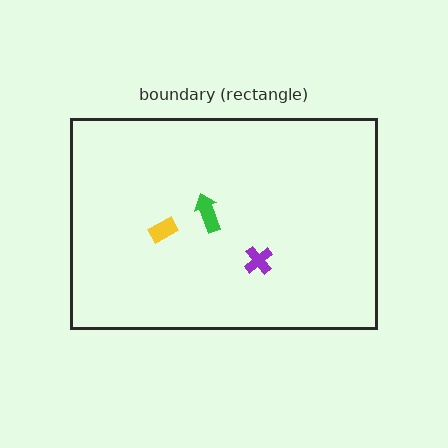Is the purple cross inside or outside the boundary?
Inside.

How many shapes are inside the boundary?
3 inside, 0 outside.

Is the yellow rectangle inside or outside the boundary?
Inside.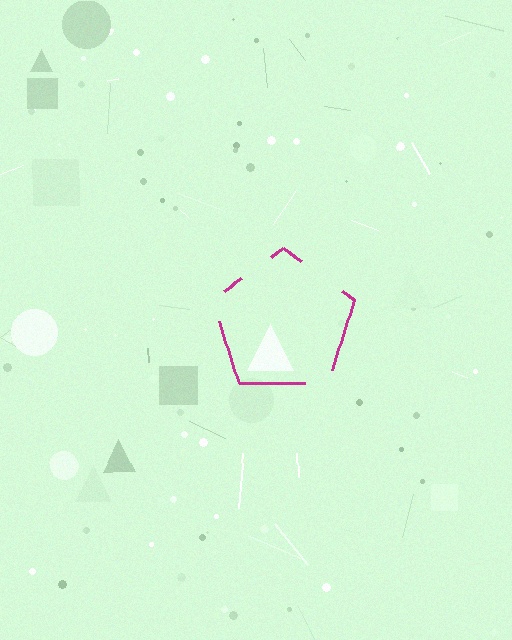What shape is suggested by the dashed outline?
The dashed outline suggests a pentagon.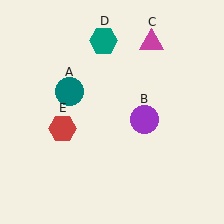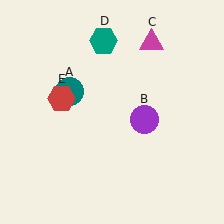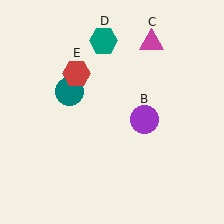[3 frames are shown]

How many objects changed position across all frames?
1 object changed position: red hexagon (object E).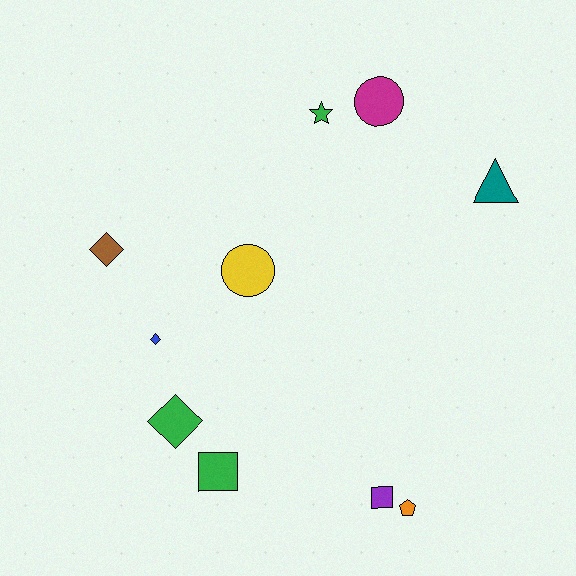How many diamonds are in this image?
There are 3 diamonds.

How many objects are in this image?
There are 10 objects.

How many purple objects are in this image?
There is 1 purple object.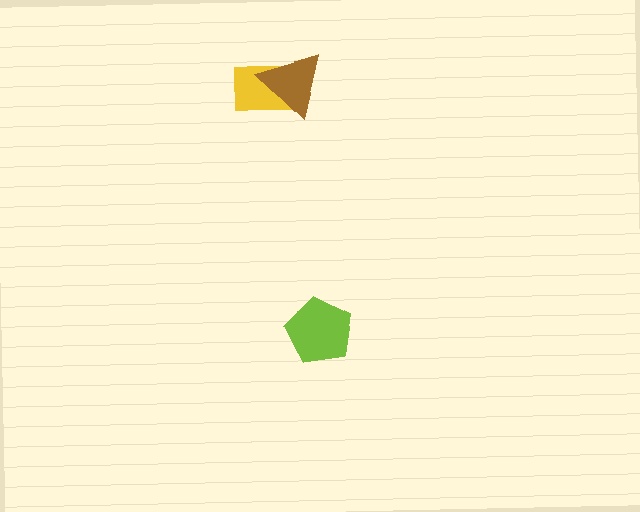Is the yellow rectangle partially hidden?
Yes, it is partially covered by another shape.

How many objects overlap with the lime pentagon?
0 objects overlap with the lime pentagon.